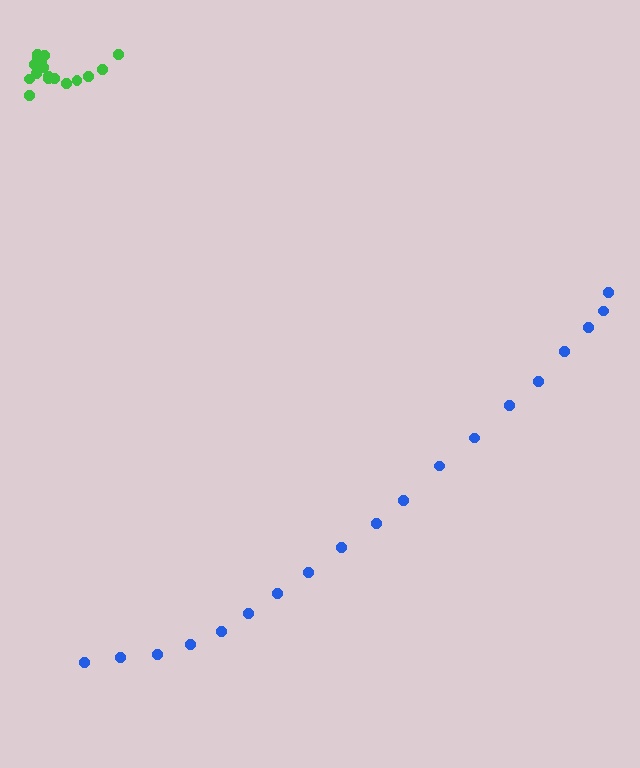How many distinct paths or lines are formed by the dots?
There are 2 distinct paths.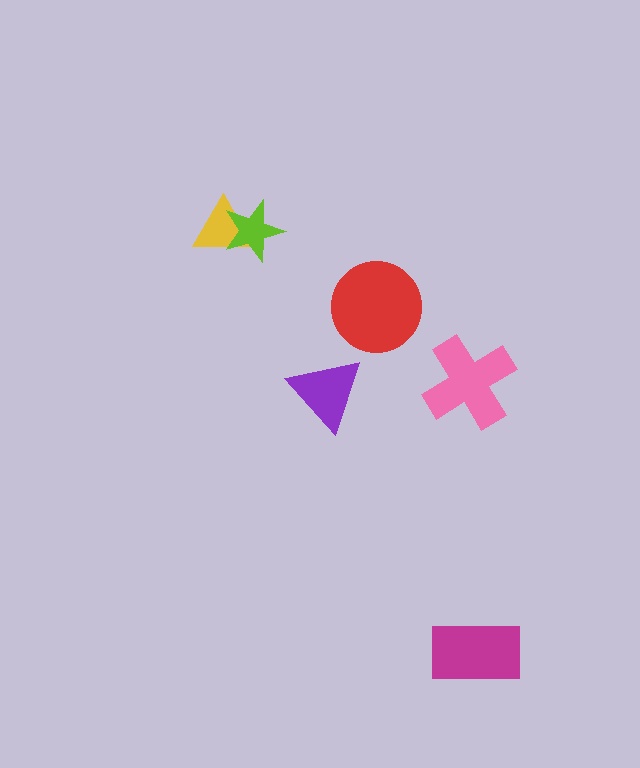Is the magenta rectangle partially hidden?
No, no other shape covers it.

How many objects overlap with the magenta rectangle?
0 objects overlap with the magenta rectangle.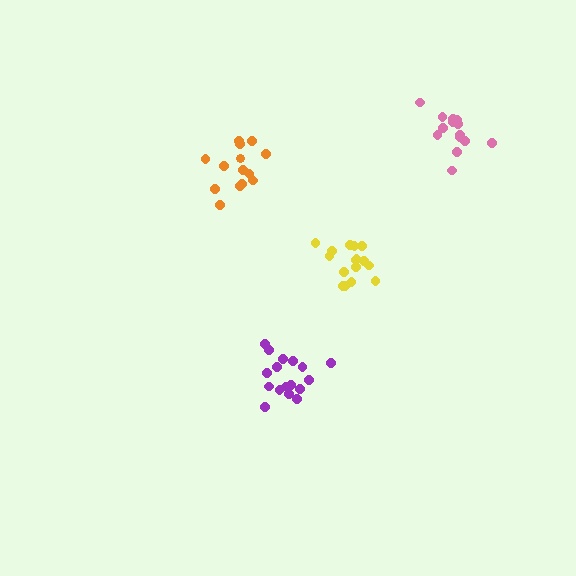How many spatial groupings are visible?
There are 4 spatial groupings.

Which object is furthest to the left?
The orange cluster is leftmost.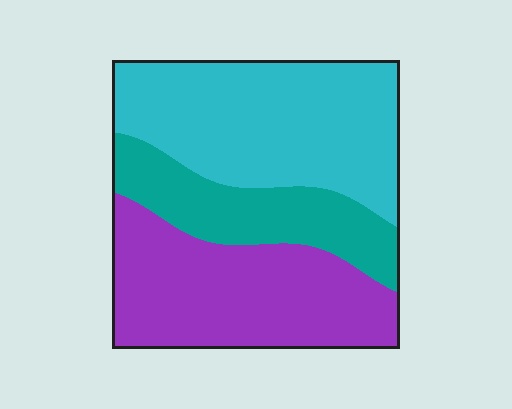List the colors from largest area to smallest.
From largest to smallest: cyan, purple, teal.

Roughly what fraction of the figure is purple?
Purple covers about 35% of the figure.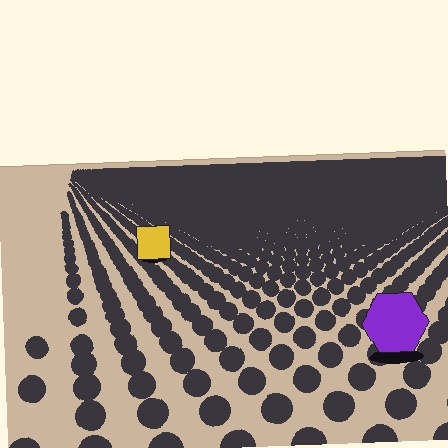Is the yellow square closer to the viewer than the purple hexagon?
No. The purple hexagon is closer — you can tell from the texture gradient: the ground texture is coarser near it.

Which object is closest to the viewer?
The purple hexagon is closest. The texture marks near it are larger and more spread out.